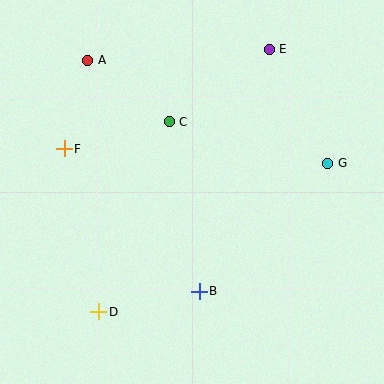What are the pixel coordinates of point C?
Point C is at (169, 122).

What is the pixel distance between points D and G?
The distance between D and G is 273 pixels.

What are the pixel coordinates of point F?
Point F is at (64, 149).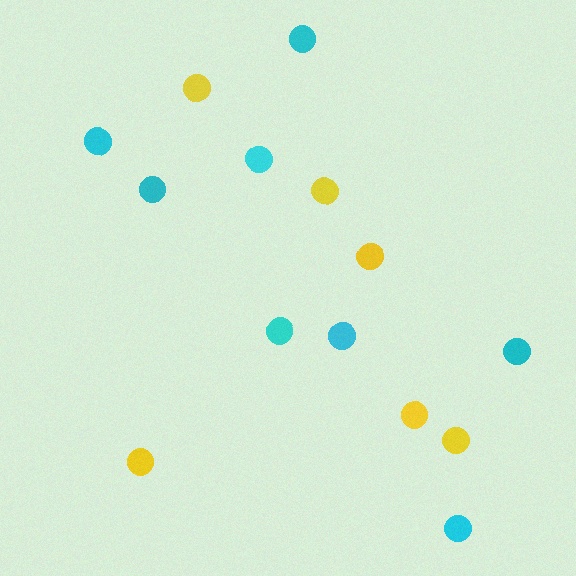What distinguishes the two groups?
There are 2 groups: one group of yellow circles (6) and one group of cyan circles (8).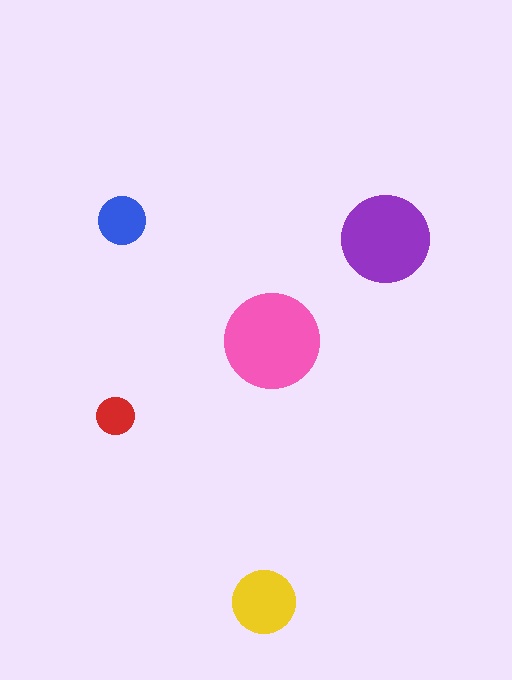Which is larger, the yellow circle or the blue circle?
The yellow one.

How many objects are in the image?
There are 5 objects in the image.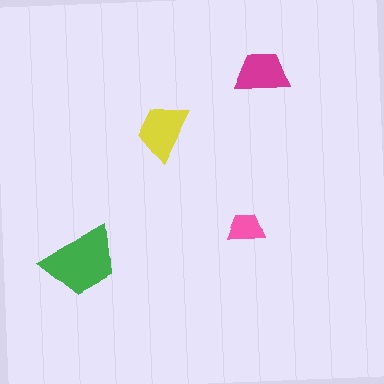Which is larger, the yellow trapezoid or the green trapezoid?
The green one.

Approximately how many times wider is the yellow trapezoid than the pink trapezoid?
About 1.5 times wider.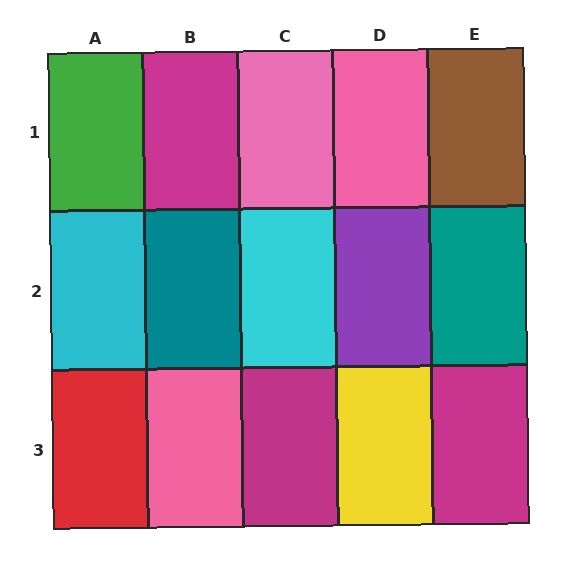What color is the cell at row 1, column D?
Pink.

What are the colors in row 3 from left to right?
Red, pink, magenta, yellow, magenta.